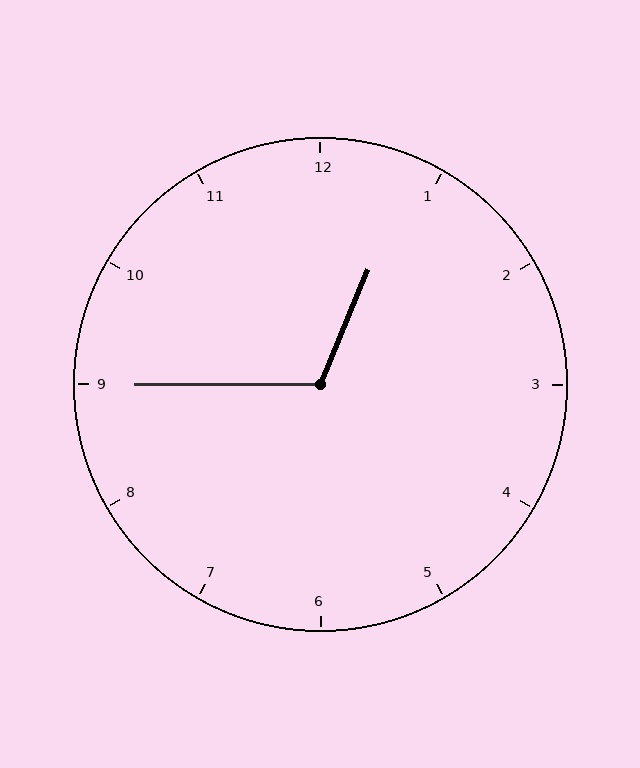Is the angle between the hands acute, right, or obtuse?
It is obtuse.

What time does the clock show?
12:45.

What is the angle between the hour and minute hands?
Approximately 112 degrees.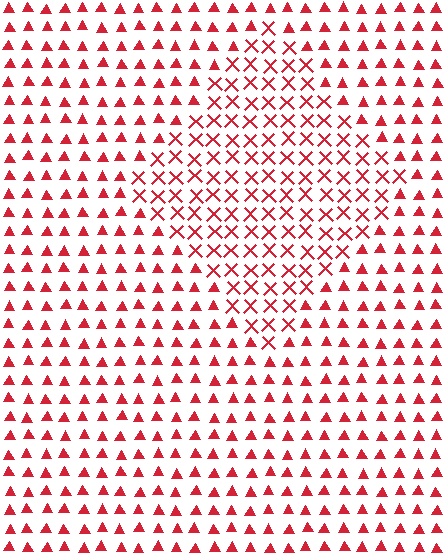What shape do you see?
I see a diamond.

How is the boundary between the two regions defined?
The boundary is defined by a change in element shape: X marks inside vs. triangles outside. All elements share the same color and spacing.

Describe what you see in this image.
The image is filled with small red elements arranged in a uniform grid. A diamond-shaped region contains X marks, while the surrounding area contains triangles. The boundary is defined purely by the change in element shape.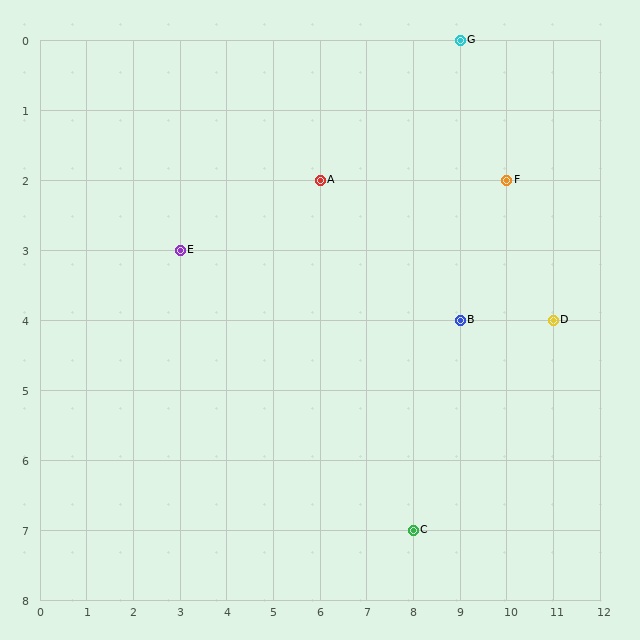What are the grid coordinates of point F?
Point F is at grid coordinates (10, 2).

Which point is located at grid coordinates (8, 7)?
Point C is at (8, 7).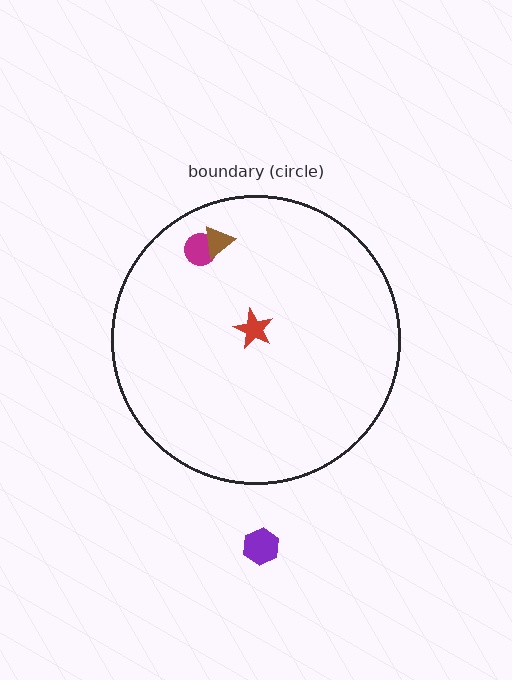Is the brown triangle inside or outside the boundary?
Inside.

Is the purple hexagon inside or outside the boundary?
Outside.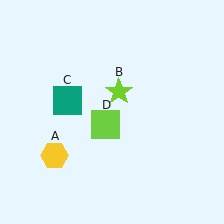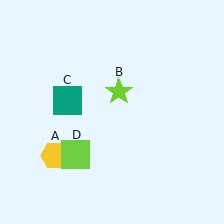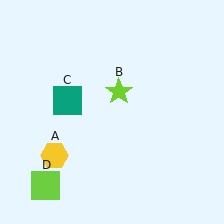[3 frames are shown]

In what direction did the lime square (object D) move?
The lime square (object D) moved down and to the left.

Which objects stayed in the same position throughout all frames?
Yellow hexagon (object A) and lime star (object B) and teal square (object C) remained stationary.